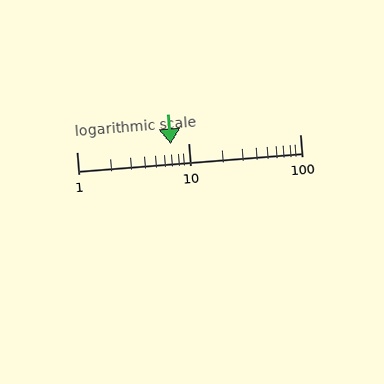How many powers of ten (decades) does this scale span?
The scale spans 2 decades, from 1 to 100.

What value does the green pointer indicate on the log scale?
The pointer indicates approximately 7.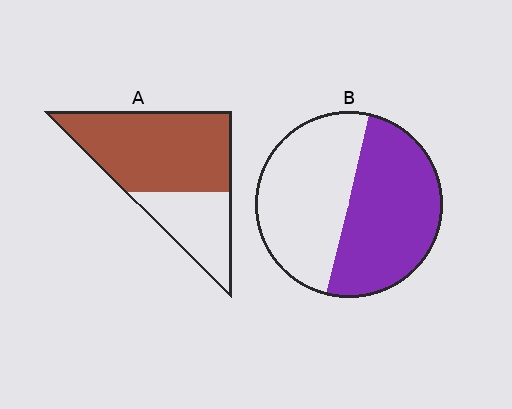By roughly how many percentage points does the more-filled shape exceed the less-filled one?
By roughly 15 percentage points (A over B).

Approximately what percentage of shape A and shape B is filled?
A is approximately 70% and B is approximately 50%.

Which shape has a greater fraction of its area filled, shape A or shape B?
Shape A.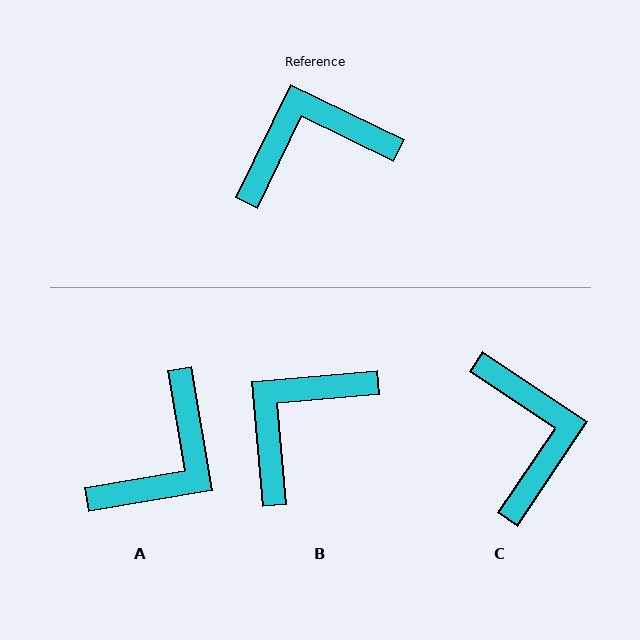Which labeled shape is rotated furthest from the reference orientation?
A, about 144 degrees away.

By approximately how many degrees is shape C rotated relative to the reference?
Approximately 98 degrees clockwise.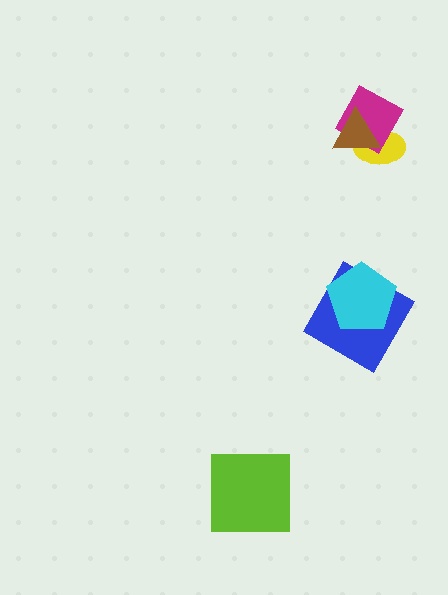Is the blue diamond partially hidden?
Yes, it is partially covered by another shape.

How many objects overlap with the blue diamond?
1 object overlaps with the blue diamond.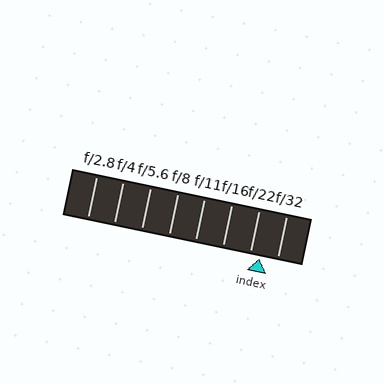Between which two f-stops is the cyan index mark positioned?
The index mark is between f/22 and f/32.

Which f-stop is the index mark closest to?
The index mark is closest to f/22.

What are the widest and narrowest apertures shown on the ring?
The widest aperture shown is f/2.8 and the narrowest is f/32.